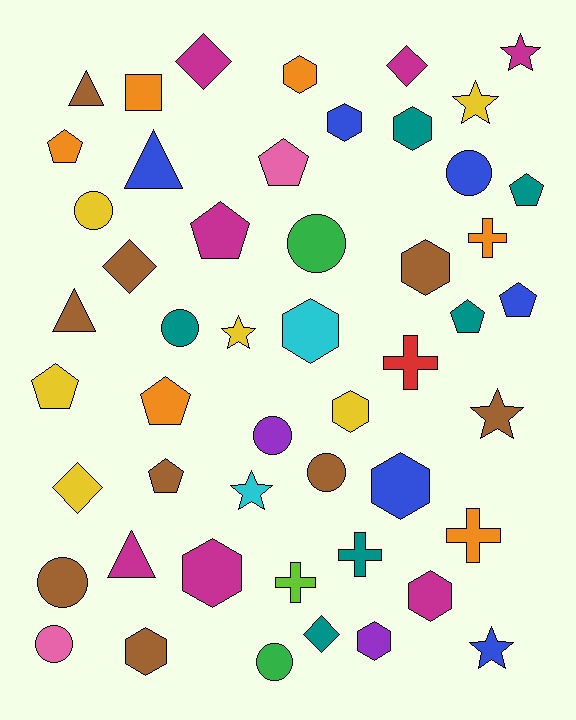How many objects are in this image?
There are 50 objects.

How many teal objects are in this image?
There are 6 teal objects.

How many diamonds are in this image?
There are 5 diamonds.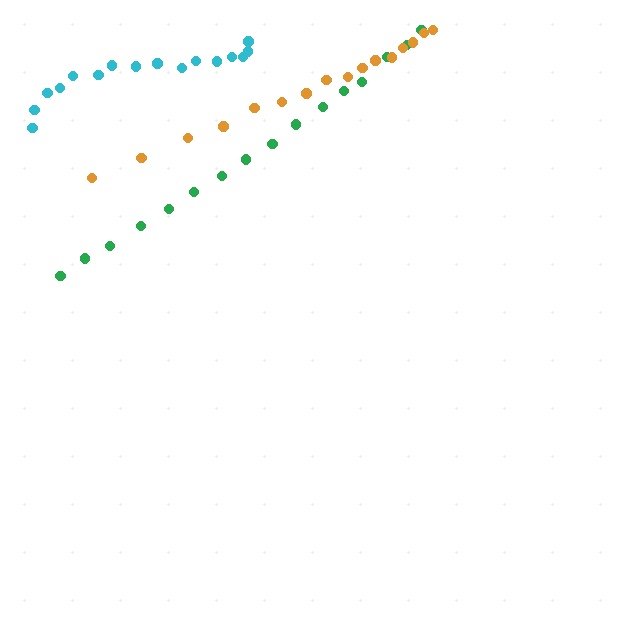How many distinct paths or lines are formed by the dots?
There are 3 distinct paths.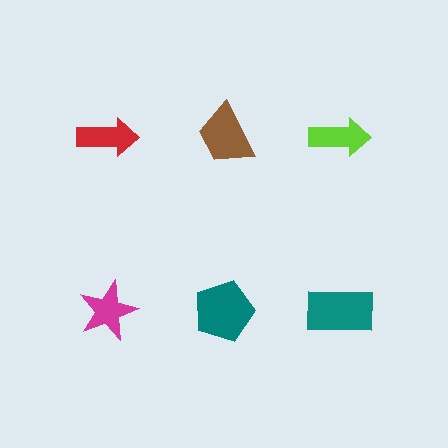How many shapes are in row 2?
3 shapes.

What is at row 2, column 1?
A magenta star.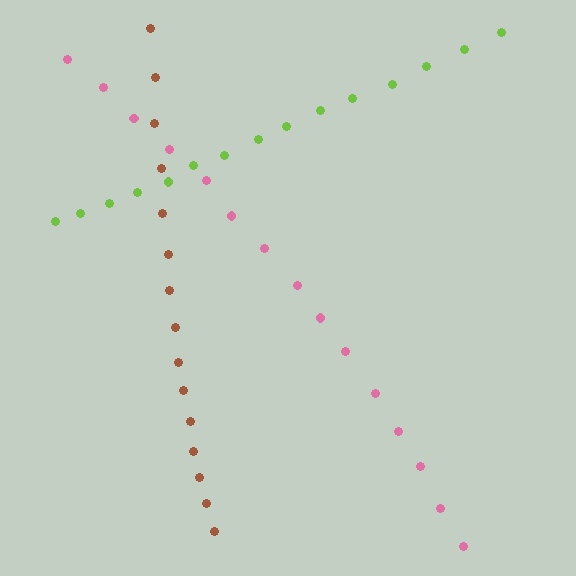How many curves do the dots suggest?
There are 3 distinct paths.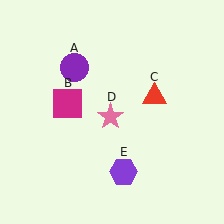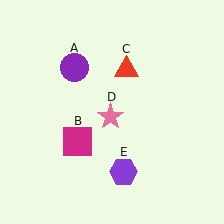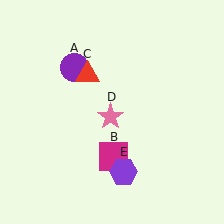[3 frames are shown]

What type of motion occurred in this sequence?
The magenta square (object B), red triangle (object C) rotated counterclockwise around the center of the scene.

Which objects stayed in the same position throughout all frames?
Purple circle (object A) and pink star (object D) and purple hexagon (object E) remained stationary.